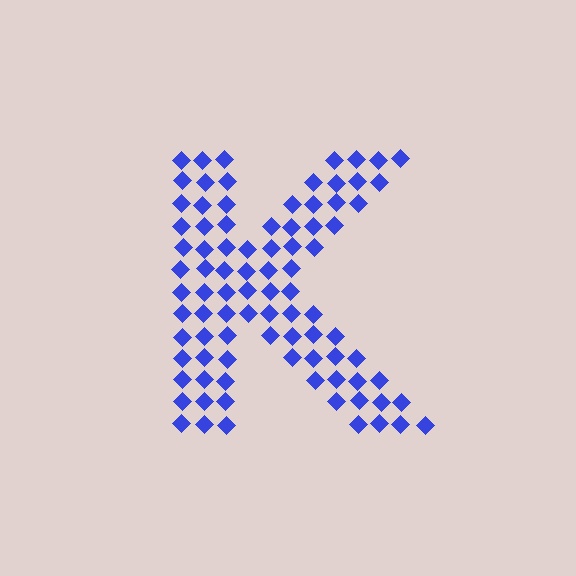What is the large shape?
The large shape is the letter K.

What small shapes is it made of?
It is made of small diamonds.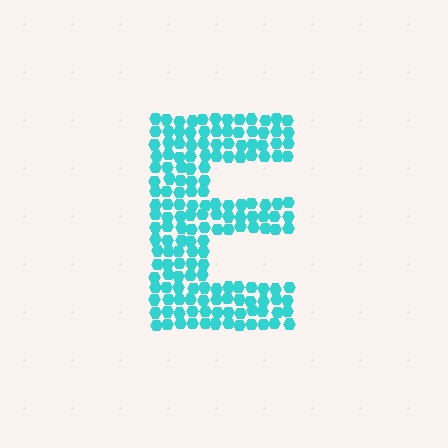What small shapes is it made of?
It is made of small hexagons.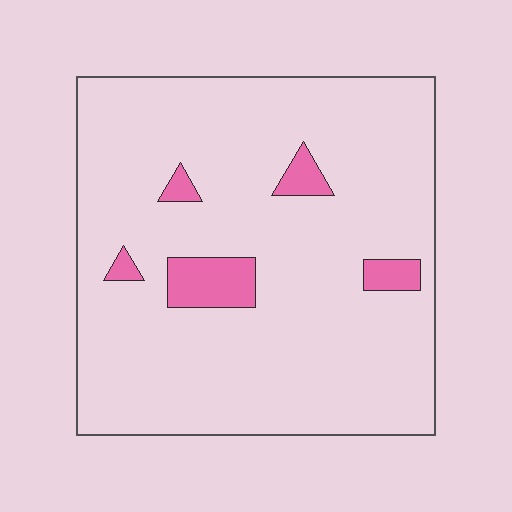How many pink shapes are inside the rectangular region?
5.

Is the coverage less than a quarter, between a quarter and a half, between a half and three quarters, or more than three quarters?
Less than a quarter.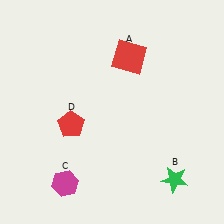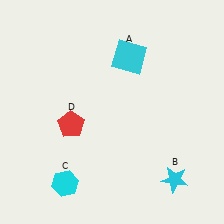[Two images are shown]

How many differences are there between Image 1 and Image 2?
There are 3 differences between the two images.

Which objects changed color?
A changed from red to cyan. B changed from green to cyan. C changed from magenta to cyan.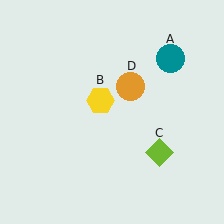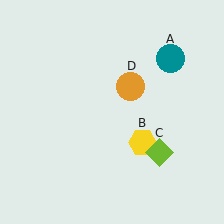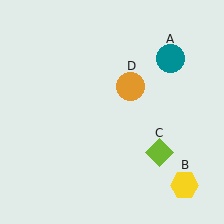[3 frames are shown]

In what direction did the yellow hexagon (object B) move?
The yellow hexagon (object B) moved down and to the right.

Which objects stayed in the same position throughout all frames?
Teal circle (object A) and lime diamond (object C) and orange circle (object D) remained stationary.